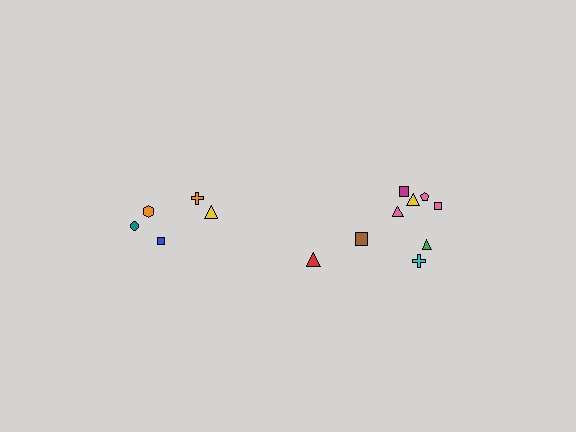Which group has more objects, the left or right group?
The right group.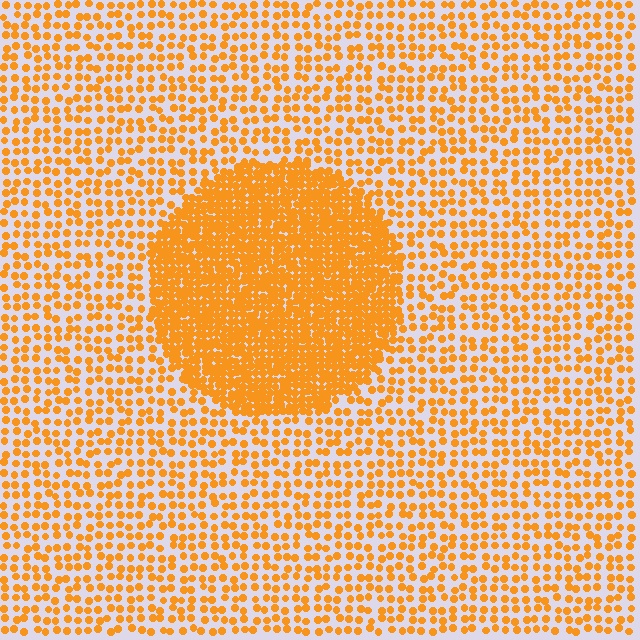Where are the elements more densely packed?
The elements are more densely packed inside the circle boundary.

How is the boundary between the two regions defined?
The boundary is defined by a change in element density (approximately 2.6x ratio). All elements are the same color, size, and shape.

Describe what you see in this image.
The image contains small orange elements arranged at two different densities. A circle-shaped region is visible where the elements are more densely packed than the surrounding area.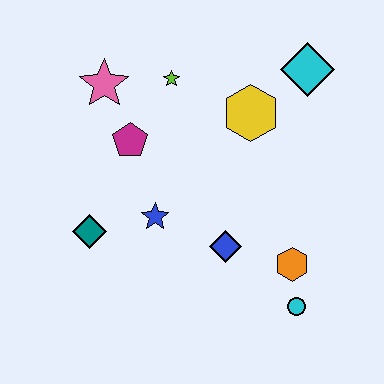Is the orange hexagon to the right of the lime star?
Yes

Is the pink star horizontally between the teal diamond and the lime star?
Yes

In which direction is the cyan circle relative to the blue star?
The cyan circle is to the right of the blue star.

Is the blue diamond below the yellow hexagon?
Yes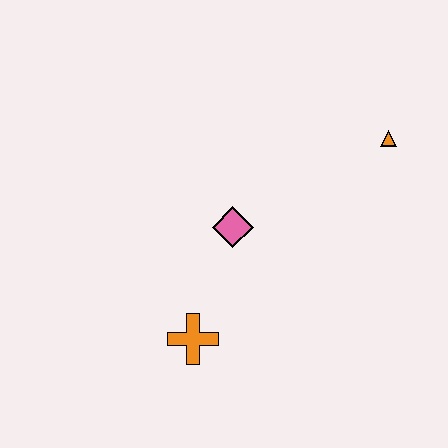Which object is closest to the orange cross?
The pink diamond is closest to the orange cross.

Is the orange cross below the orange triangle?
Yes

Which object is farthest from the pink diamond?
The orange triangle is farthest from the pink diamond.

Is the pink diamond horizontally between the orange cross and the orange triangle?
Yes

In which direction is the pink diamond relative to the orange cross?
The pink diamond is above the orange cross.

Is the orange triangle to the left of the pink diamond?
No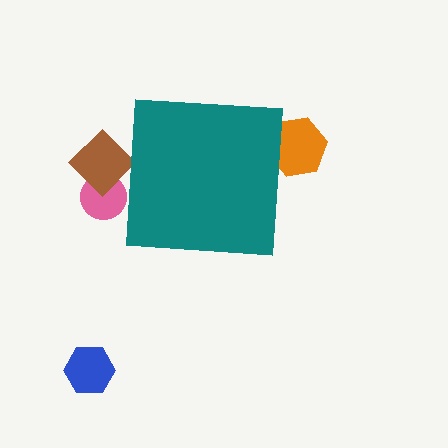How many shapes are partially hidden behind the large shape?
3 shapes are partially hidden.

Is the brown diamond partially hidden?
Yes, the brown diamond is partially hidden behind the teal square.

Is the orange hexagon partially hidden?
Yes, the orange hexagon is partially hidden behind the teal square.